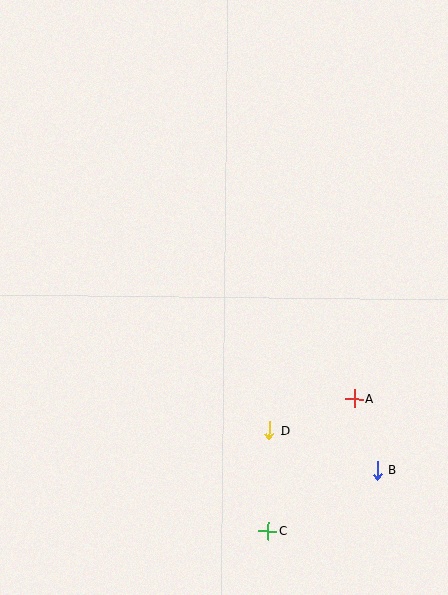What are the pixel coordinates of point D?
Point D is at (269, 430).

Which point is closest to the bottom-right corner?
Point B is closest to the bottom-right corner.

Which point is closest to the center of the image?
Point D at (269, 430) is closest to the center.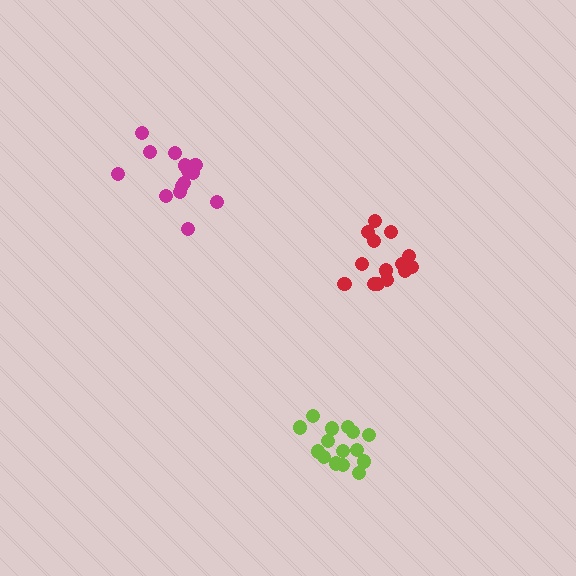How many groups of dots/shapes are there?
There are 3 groups.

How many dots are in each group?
Group 1: 14 dots, Group 2: 15 dots, Group 3: 14 dots (43 total).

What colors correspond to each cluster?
The clusters are colored: red, lime, magenta.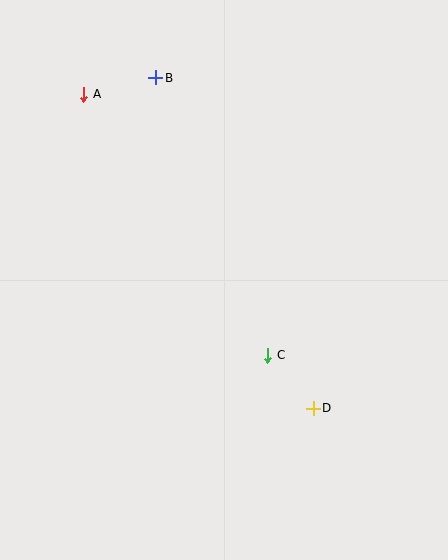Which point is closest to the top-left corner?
Point A is closest to the top-left corner.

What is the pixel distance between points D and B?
The distance between D and B is 366 pixels.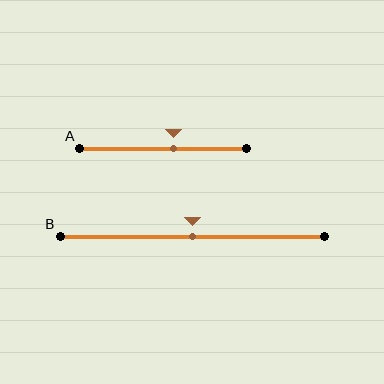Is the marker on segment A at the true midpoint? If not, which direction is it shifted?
No, the marker on segment A is shifted to the right by about 6% of the segment length.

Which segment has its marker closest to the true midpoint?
Segment B has its marker closest to the true midpoint.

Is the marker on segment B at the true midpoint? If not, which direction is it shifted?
Yes, the marker on segment B is at the true midpoint.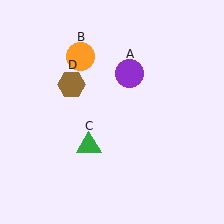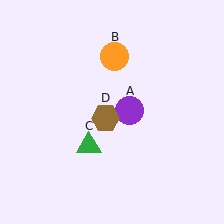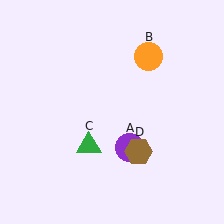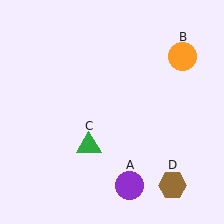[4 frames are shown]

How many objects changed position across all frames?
3 objects changed position: purple circle (object A), orange circle (object B), brown hexagon (object D).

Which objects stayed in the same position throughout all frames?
Green triangle (object C) remained stationary.